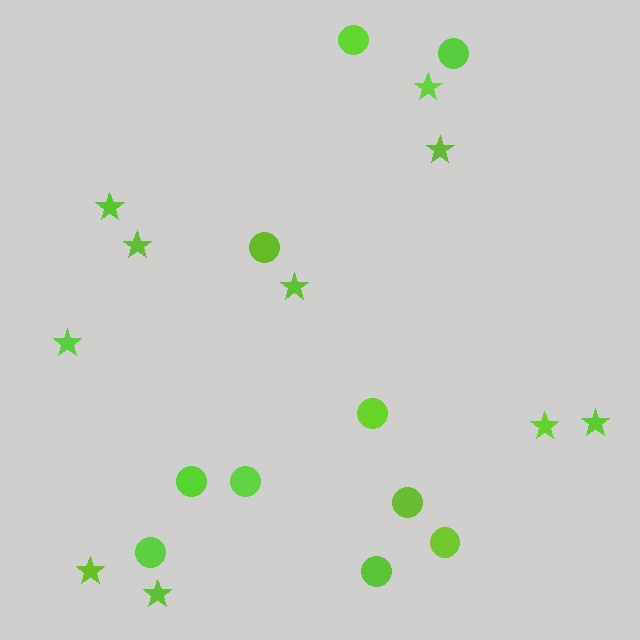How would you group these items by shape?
There are 2 groups: one group of circles (10) and one group of stars (10).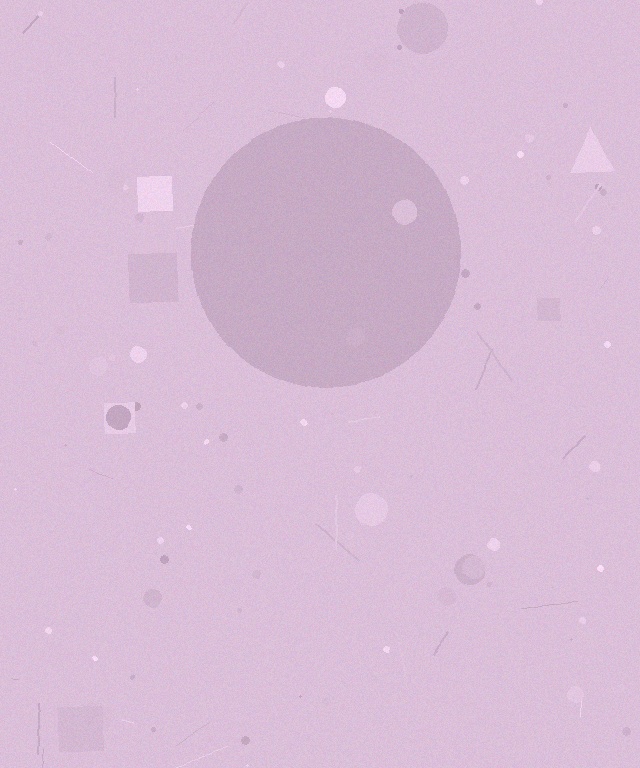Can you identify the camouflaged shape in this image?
The camouflaged shape is a circle.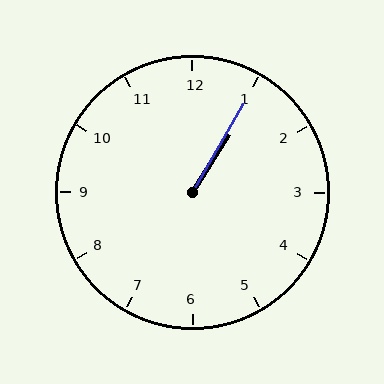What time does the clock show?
1:05.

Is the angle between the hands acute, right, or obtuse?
It is acute.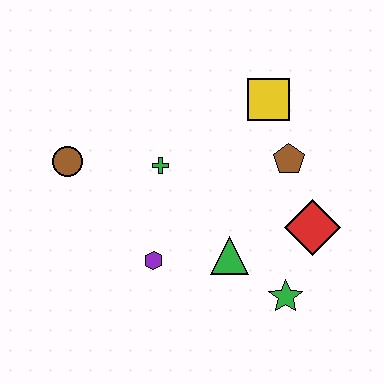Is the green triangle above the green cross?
No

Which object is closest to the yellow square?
The brown pentagon is closest to the yellow square.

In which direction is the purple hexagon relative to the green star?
The purple hexagon is to the left of the green star.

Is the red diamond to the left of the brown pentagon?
No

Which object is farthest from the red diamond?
The brown circle is farthest from the red diamond.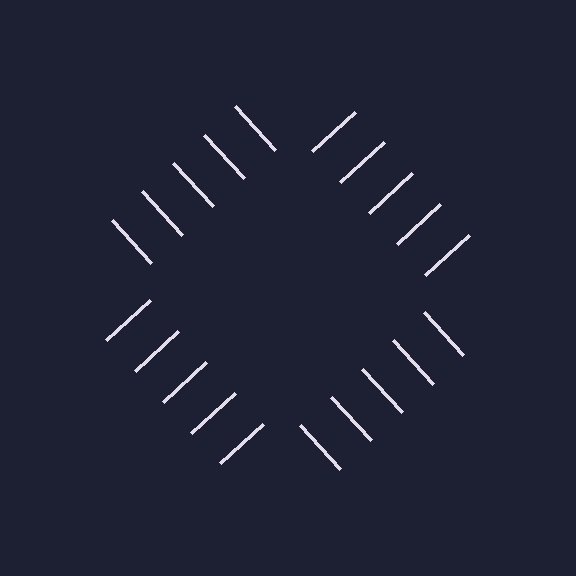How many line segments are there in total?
20 — 5 along each of the 4 edges.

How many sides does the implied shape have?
4 sides — the line-ends trace a square.